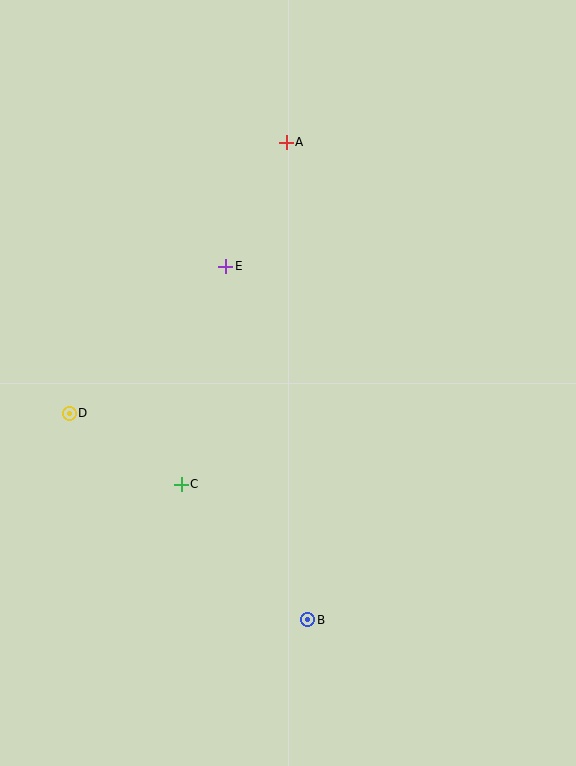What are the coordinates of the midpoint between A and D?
The midpoint between A and D is at (178, 278).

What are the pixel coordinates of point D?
Point D is at (69, 413).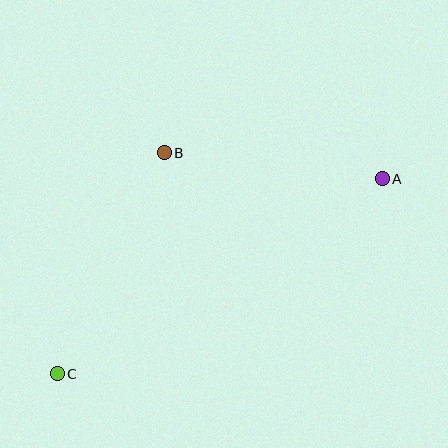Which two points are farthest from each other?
Points A and C are farthest from each other.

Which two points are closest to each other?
Points A and B are closest to each other.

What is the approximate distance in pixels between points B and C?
The distance between B and C is approximately 246 pixels.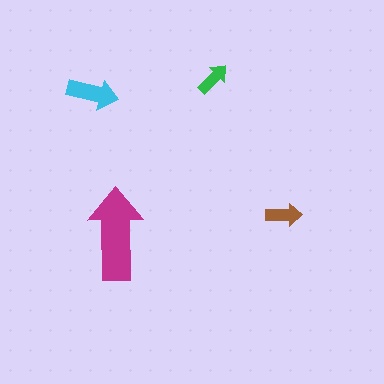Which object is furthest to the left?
The cyan arrow is leftmost.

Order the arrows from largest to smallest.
the magenta one, the cyan one, the brown one, the green one.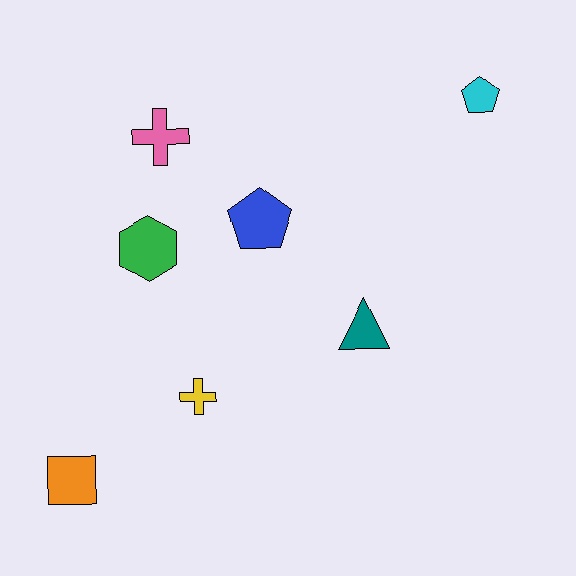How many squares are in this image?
There is 1 square.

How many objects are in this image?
There are 7 objects.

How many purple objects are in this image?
There are no purple objects.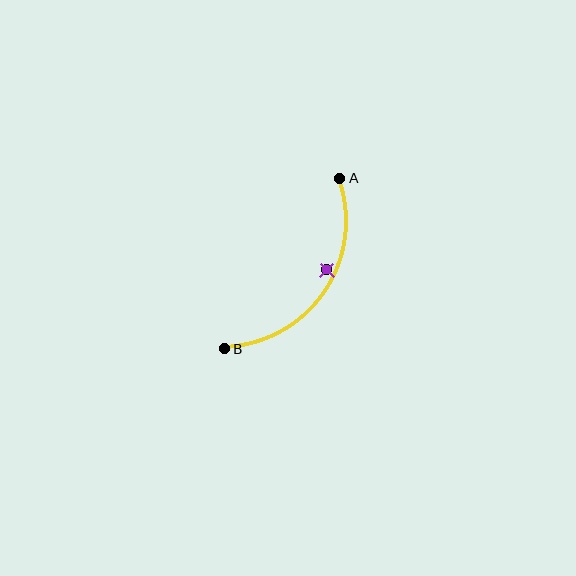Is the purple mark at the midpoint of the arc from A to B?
No — the purple mark does not lie on the arc at all. It sits slightly inside the curve.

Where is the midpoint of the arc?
The arc midpoint is the point on the curve farthest from the straight line joining A and B. It sits below and to the right of that line.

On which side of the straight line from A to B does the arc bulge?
The arc bulges below and to the right of the straight line connecting A and B.